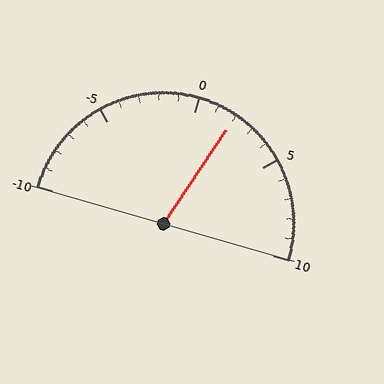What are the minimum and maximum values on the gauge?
The gauge ranges from -10 to 10.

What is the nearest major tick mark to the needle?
The nearest major tick mark is 0.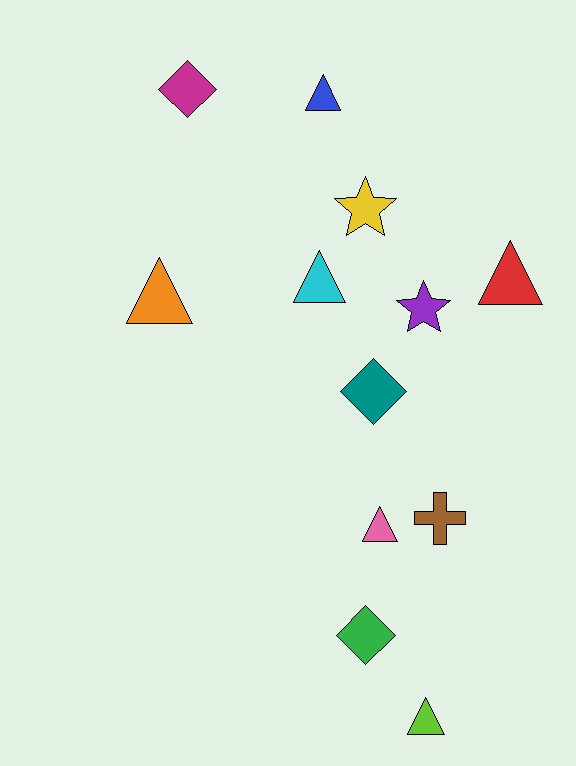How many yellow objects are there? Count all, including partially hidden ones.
There is 1 yellow object.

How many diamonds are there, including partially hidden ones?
There are 3 diamonds.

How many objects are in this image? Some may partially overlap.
There are 12 objects.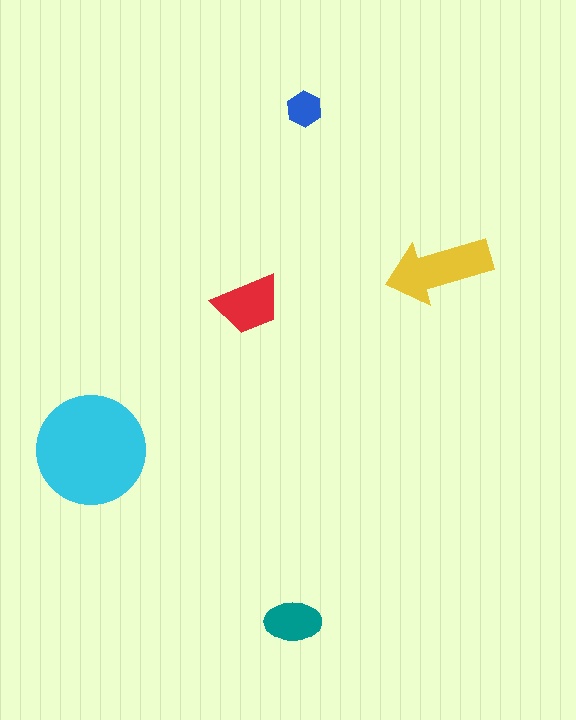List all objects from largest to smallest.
The cyan circle, the yellow arrow, the red trapezoid, the teal ellipse, the blue hexagon.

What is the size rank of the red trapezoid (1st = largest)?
3rd.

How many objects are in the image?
There are 5 objects in the image.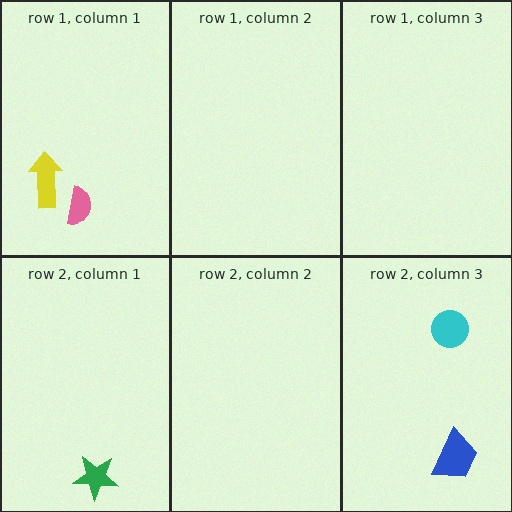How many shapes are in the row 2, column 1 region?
1.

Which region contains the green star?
The row 2, column 1 region.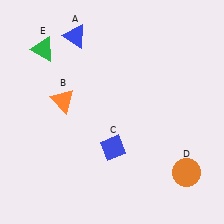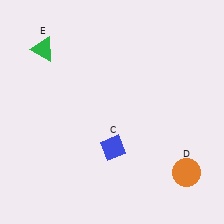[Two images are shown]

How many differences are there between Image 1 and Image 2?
There are 2 differences between the two images.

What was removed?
The blue triangle (A), the orange triangle (B) were removed in Image 2.